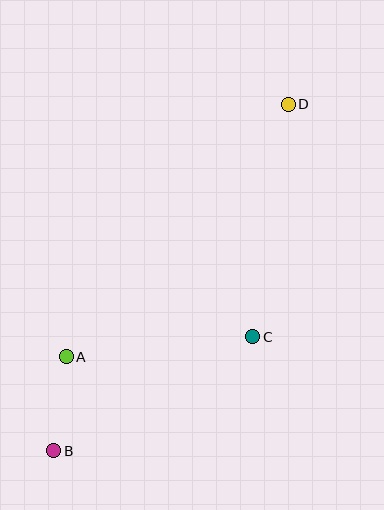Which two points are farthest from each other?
Points B and D are farthest from each other.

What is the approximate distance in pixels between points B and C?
The distance between B and C is approximately 230 pixels.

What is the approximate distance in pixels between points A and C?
The distance between A and C is approximately 188 pixels.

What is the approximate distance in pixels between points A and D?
The distance between A and D is approximately 337 pixels.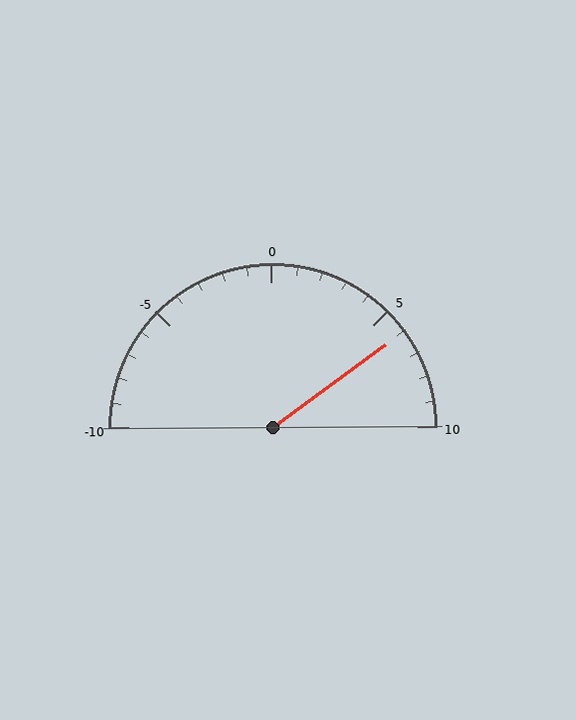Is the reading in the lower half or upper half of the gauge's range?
The reading is in the upper half of the range (-10 to 10).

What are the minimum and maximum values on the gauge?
The gauge ranges from -10 to 10.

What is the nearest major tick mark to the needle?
The nearest major tick mark is 5.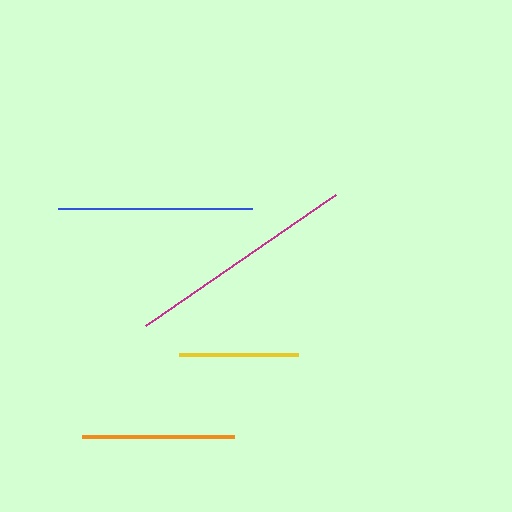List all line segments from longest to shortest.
From longest to shortest: magenta, blue, orange, yellow.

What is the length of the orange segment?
The orange segment is approximately 152 pixels long.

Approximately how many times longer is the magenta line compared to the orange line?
The magenta line is approximately 1.5 times the length of the orange line.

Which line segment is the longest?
The magenta line is the longest at approximately 231 pixels.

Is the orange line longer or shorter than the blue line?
The blue line is longer than the orange line.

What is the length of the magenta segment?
The magenta segment is approximately 231 pixels long.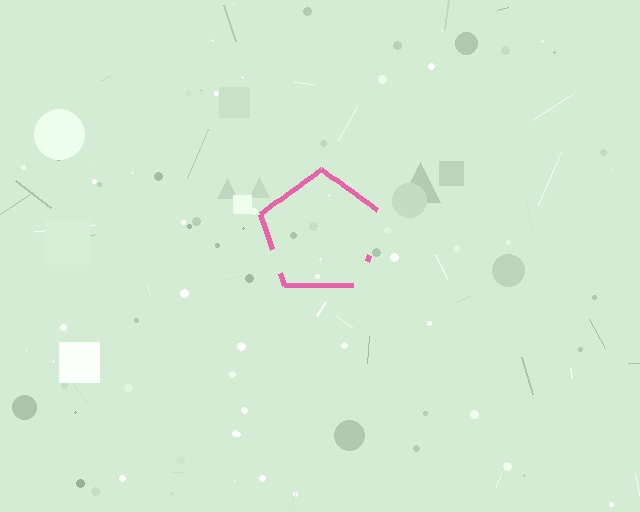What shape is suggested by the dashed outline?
The dashed outline suggests a pentagon.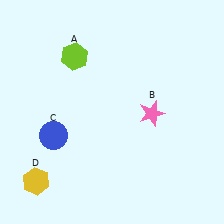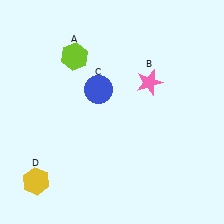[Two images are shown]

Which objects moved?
The objects that moved are: the pink star (B), the blue circle (C).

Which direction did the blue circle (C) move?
The blue circle (C) moved up.